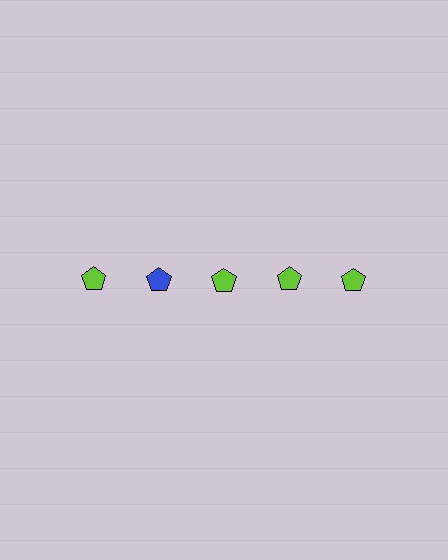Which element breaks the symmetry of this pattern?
The blue pentagon in the top row, second from left column breaks the symmetry. All other shapes are lime pentagons.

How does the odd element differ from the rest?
It has a different color: blue instead of lime.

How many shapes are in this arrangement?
There are 5 shapes arranged in a grid pattern.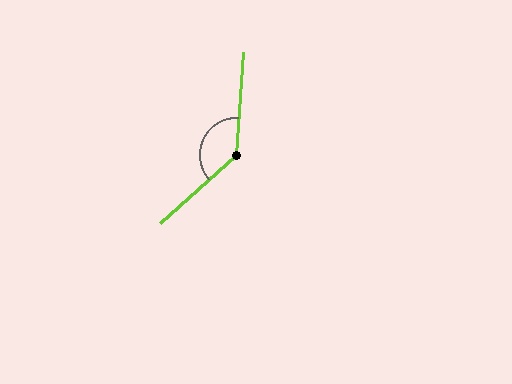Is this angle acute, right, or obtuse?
It is obtuse.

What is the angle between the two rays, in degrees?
Approximately 136 degrees.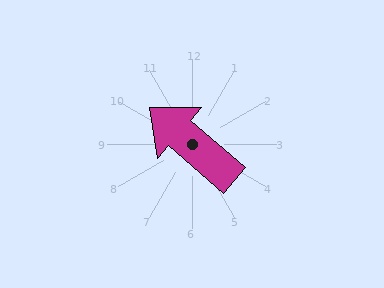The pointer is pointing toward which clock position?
Roughly 10 o'clock.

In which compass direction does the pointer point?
Northwest.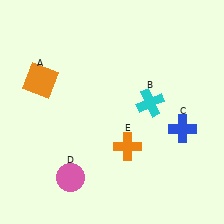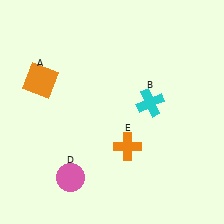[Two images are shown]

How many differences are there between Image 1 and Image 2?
There is 1 difference between the two images.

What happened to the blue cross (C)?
The blue cross (C) was removed in Image 2. It was in the bottom-right area of Image 1.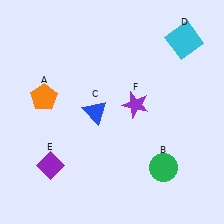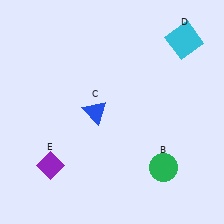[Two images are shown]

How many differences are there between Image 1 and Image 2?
There are 2 differences between the two images.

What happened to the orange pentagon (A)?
The orange pentagon (A) was removed in Image 2. It was in the top-left area of Image 1.